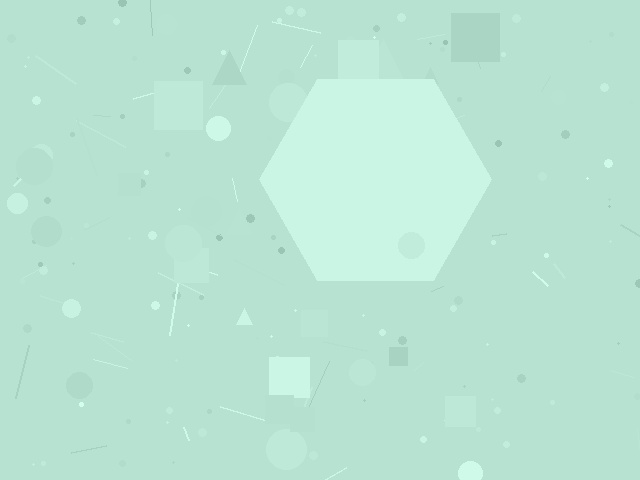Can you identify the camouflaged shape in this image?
The camouflaged shape is a hexagon.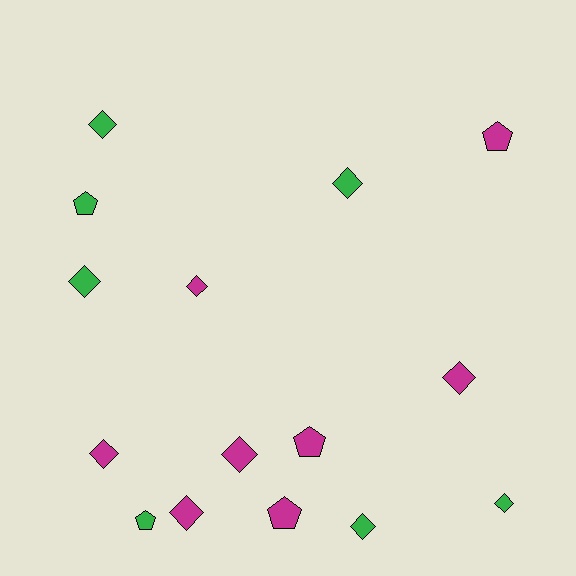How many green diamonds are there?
There are 5 green diamonds.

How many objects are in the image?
There are 15 objects.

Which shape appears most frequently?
Diamond, with 10 objects.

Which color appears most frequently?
Magenta, with 8 objects.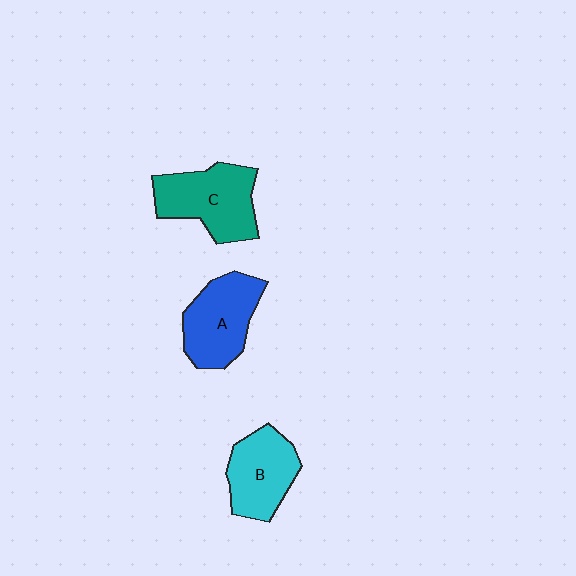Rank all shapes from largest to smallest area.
From largest to smallest: C (teal), A (blue), B (cyan).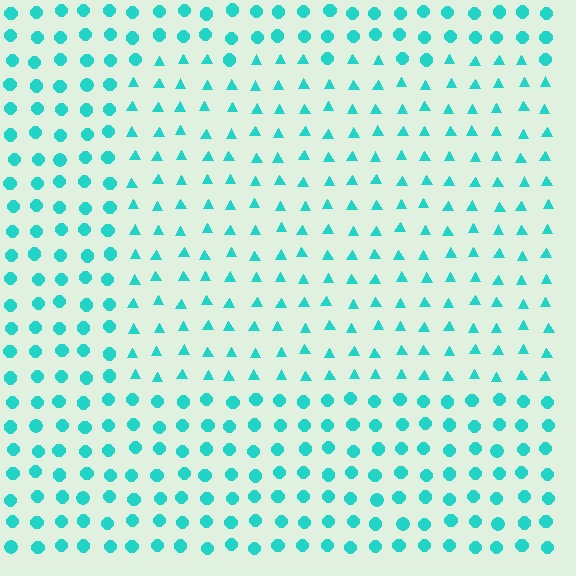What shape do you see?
I see a rectangle.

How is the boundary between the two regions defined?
The boundary is defined by a change in element shape: triangles inside vs. circles outside. All elements share the same color and spacing.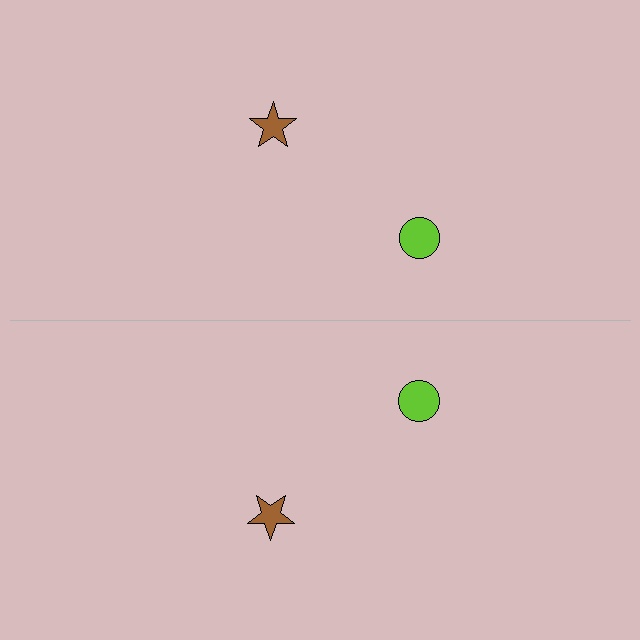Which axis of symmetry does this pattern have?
The pattern has a horizontal axis of symmetry running through the center of the image.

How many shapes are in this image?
There are 4 shapes in this image.